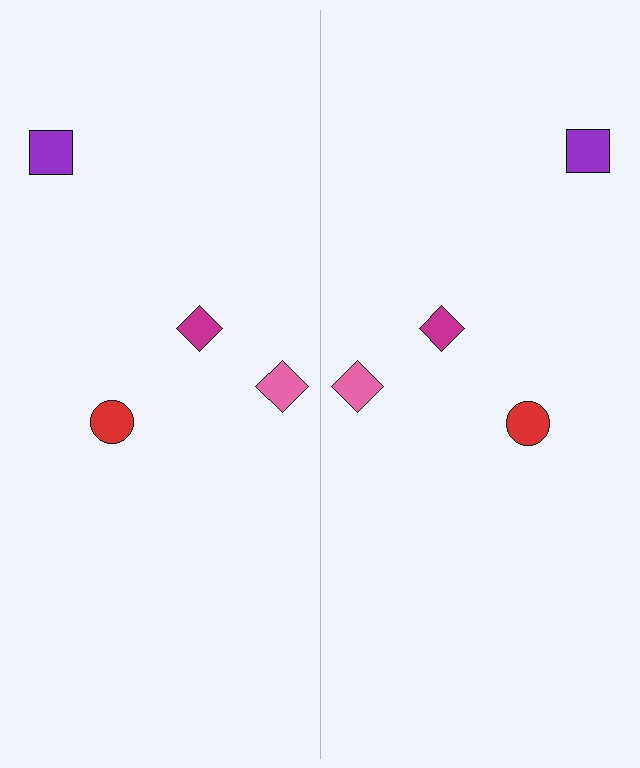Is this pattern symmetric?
Yes, this pattern has bilateral (reflection) symmetry.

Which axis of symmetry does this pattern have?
The pattern has a vertical axis of symmetry running through the center of the image.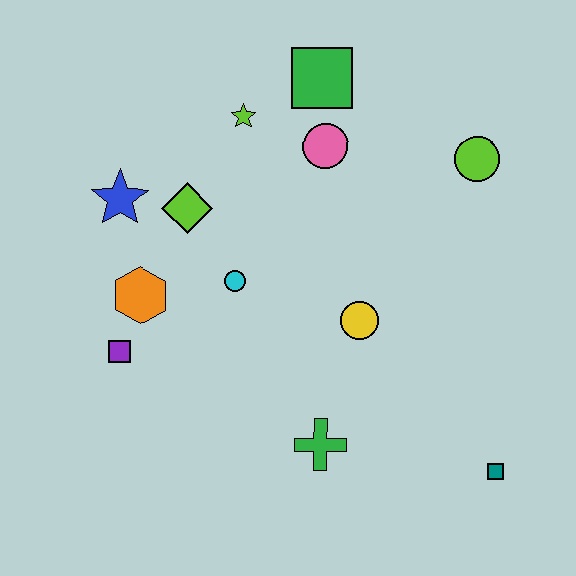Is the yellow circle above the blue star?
No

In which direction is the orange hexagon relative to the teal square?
The orange hexagon is to the left of the teal square.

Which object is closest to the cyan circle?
The lime diamond is closest to the cyan circle.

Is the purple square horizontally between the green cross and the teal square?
No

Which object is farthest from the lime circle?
The purple square is farthest from the lime circle.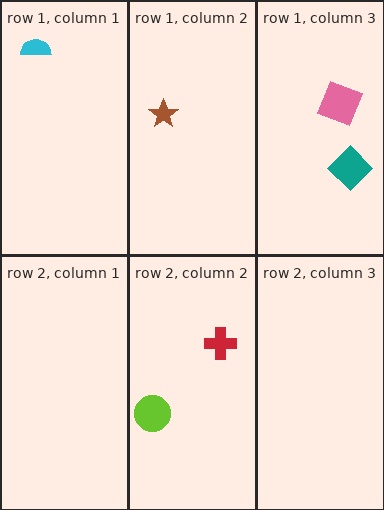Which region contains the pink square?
The row 1, column 3 region.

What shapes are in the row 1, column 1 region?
The cyan semicircle.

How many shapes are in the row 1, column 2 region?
1.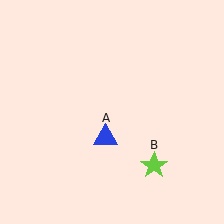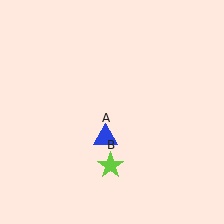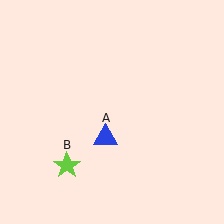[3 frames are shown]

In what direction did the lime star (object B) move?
The lime star (object B) moved left.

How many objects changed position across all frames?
1 object changed position: lime star (object B).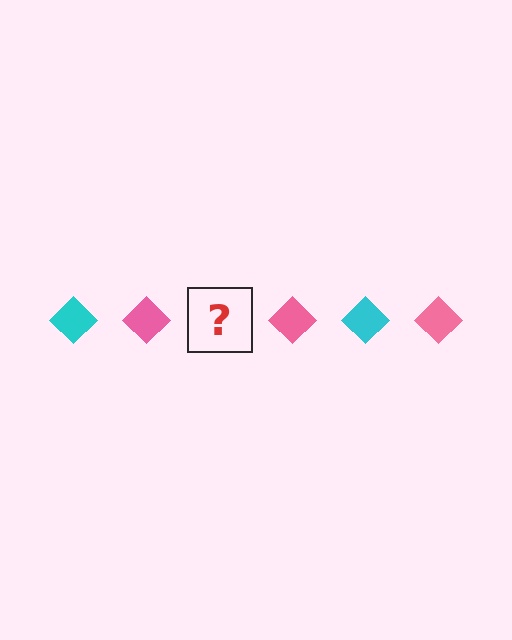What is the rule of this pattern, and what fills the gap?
The rule is that the pattern cycles through cyan, pink diamonds. The gap should be filled with a cyan diamond.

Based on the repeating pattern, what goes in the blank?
The blank should be a cyan diamond.